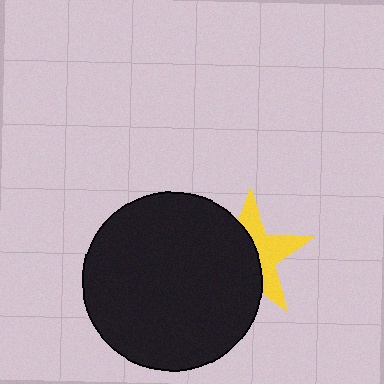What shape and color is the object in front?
The object in front is a black circle.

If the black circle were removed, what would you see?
You would see the complete yellow star.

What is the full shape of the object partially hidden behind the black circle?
The partially hidden object is a yellow star.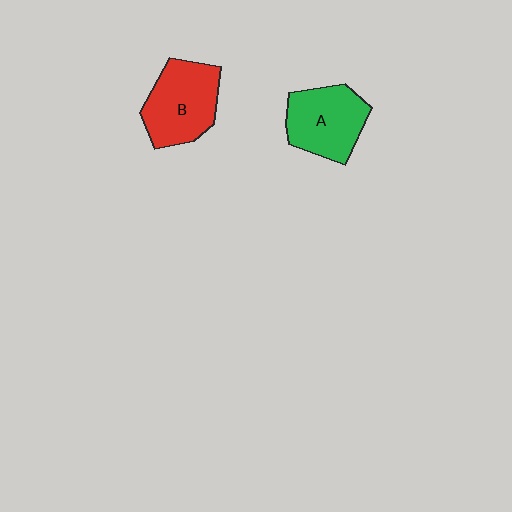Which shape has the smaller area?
Shape A (green).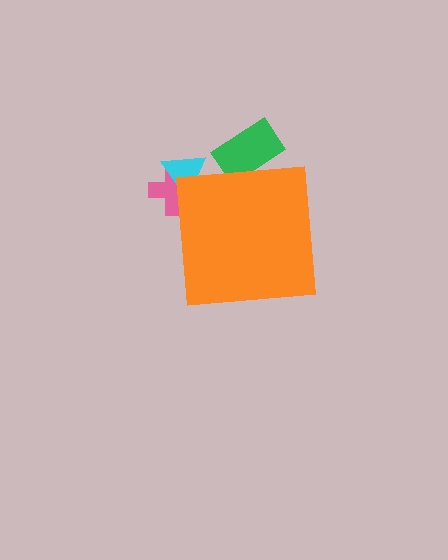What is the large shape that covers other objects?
An orange square.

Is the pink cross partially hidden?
Yes, the pink cross is partially hidden behind the orange square.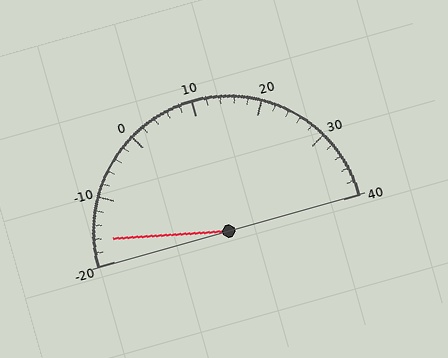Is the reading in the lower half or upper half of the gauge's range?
The reading is in the lower half of the range (-20 to 40).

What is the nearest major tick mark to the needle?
The nearest major tick mark is -20.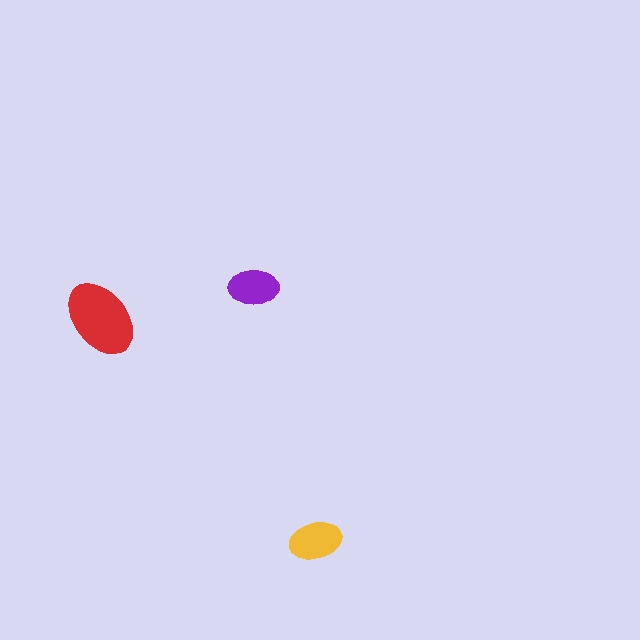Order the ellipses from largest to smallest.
the red one, the yellow one, the purple one.